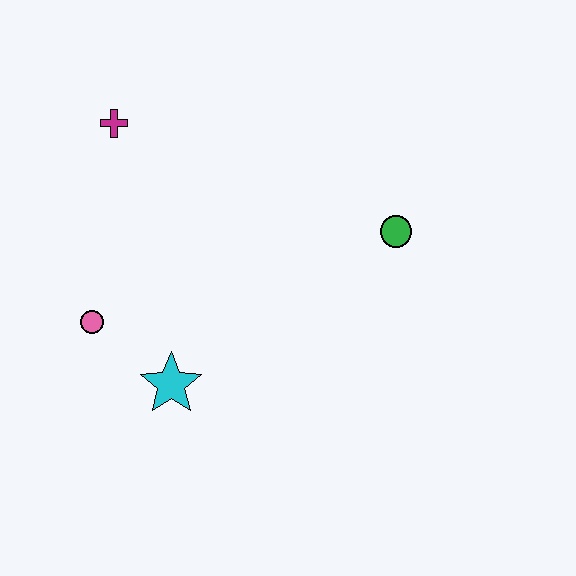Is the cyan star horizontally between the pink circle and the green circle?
Yes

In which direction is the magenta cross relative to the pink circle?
The magenta cross is above the pink circle.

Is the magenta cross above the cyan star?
Yes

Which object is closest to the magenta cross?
The pink circle is closest to the magenta cross.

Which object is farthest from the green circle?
The pink circle is farthest from the green circle.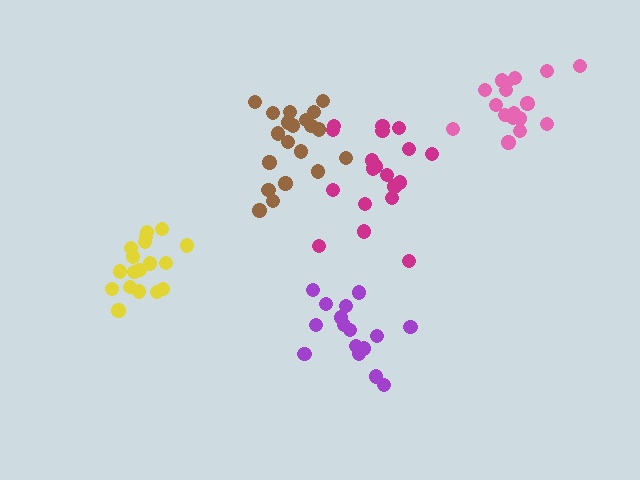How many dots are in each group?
Group 1: 18 dots, Group 2: 17 dots, Group 3: 16 dots, Group 4: 19 dots, Group 5: 20 dots (90 total).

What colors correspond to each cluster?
The clusters are colored: yellow, pink, purple, magenta, brown.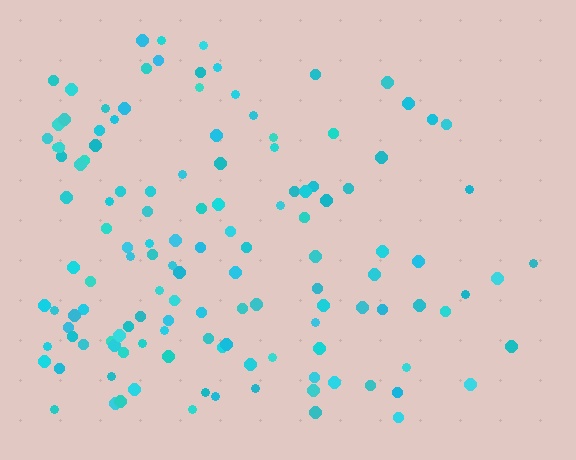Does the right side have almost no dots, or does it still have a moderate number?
Still a moderate number, just noticeably fewer than the left.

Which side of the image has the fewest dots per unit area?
The right.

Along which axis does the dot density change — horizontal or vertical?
Horizontal.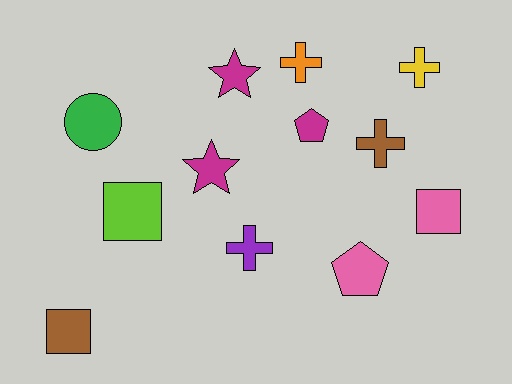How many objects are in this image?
There are 12 objects.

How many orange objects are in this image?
There is 1 orange object.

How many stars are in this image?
There are 2 stars.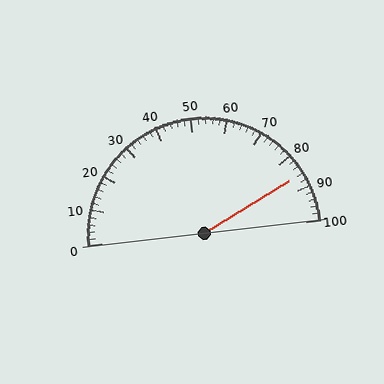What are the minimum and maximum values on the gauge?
The gauge ranges from 0 to 100.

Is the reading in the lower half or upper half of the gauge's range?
The reading is in the upper half of the range (0 to 100).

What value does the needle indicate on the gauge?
The needle indicates approximately 86.